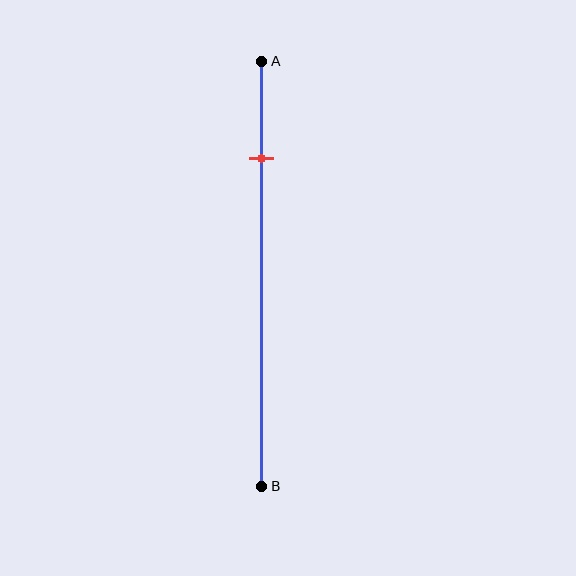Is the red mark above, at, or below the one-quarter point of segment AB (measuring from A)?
The red mark is approximately at the one-quarter point of segment AB.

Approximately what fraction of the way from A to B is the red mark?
The red mark is approximately 25% of the way from A to B.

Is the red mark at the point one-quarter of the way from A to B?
Yes, the mark is approximately at the one-quarter point.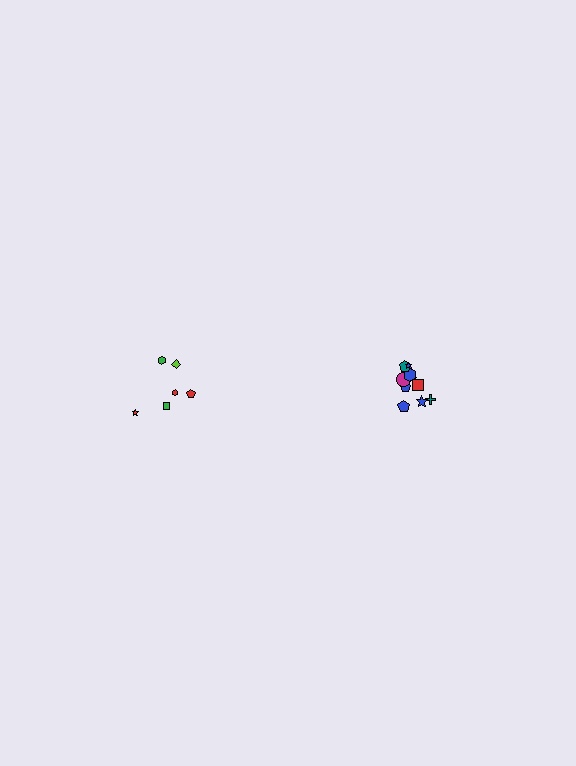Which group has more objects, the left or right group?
The right group.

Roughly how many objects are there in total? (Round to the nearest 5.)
Roughly 15 objects in total.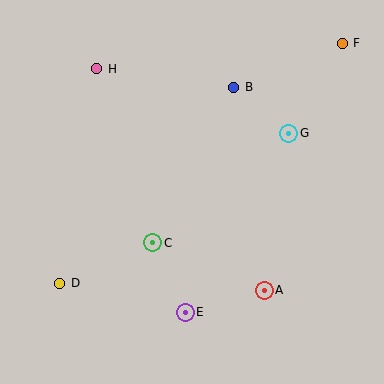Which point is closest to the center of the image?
Point C at (153, 243) is closest to the center.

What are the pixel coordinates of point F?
Point F is at (342, 43).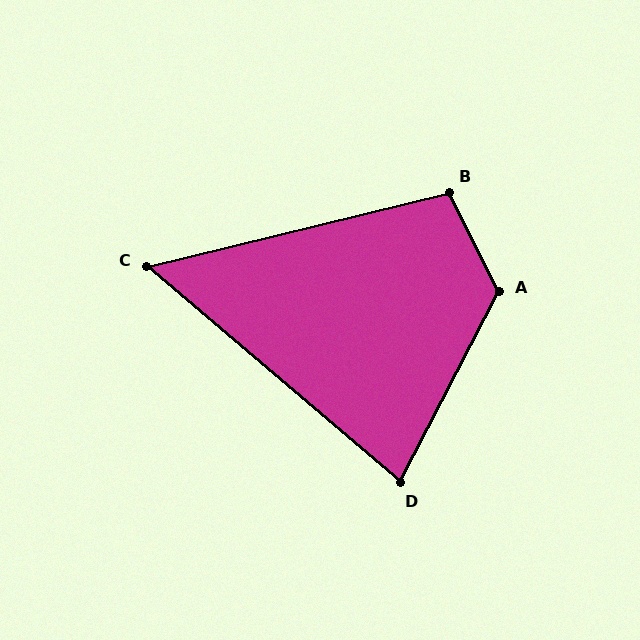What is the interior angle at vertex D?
Approximately 77 degrees (acute).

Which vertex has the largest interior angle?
A, at approximately 126 degrees.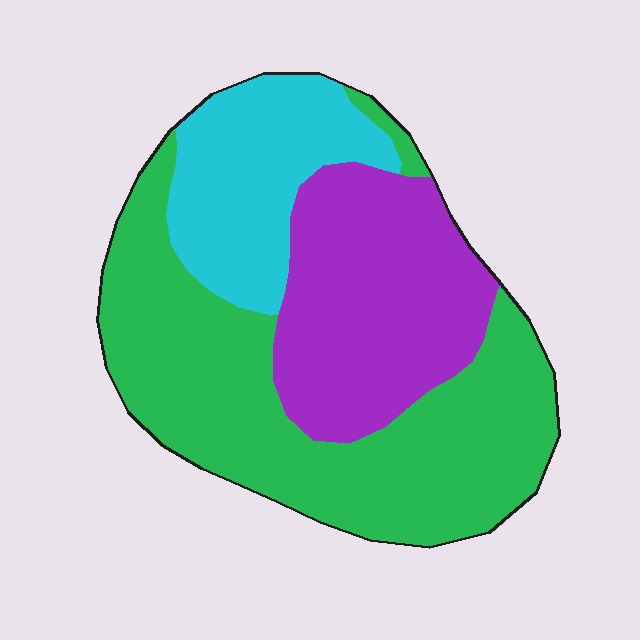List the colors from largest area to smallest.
From largest to smallest: green, purple, cyan.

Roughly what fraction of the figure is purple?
Purple takes up about one third (1/3) of the figure.